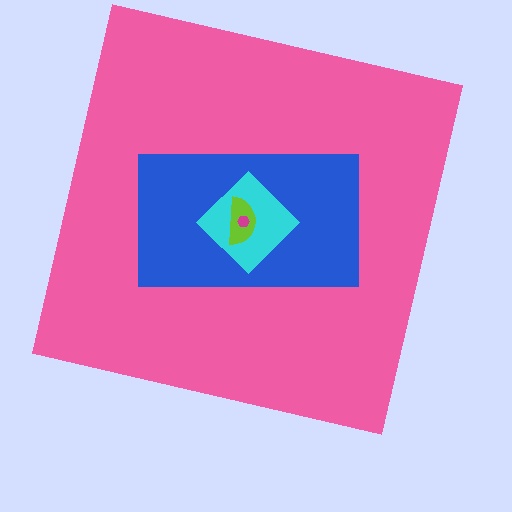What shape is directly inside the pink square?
The blue rectangle.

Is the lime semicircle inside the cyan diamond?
Yes.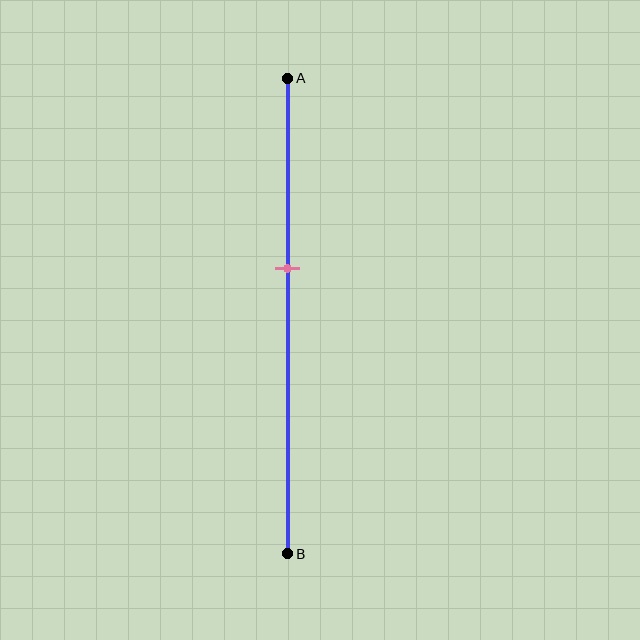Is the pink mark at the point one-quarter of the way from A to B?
No, the mark is at about 40% from A, not at the 25% one-quarter point.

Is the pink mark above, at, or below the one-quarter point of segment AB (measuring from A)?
The pink mark is below the one-quarter point of segment AB.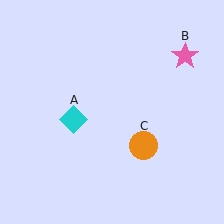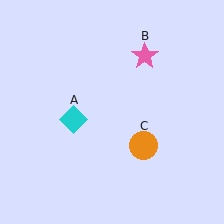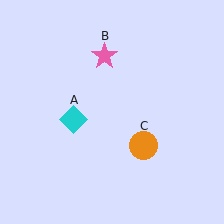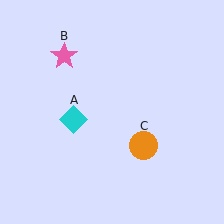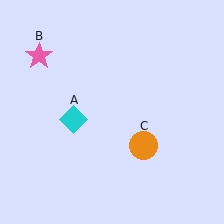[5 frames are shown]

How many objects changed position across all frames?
1 object changed position: pink star (object B).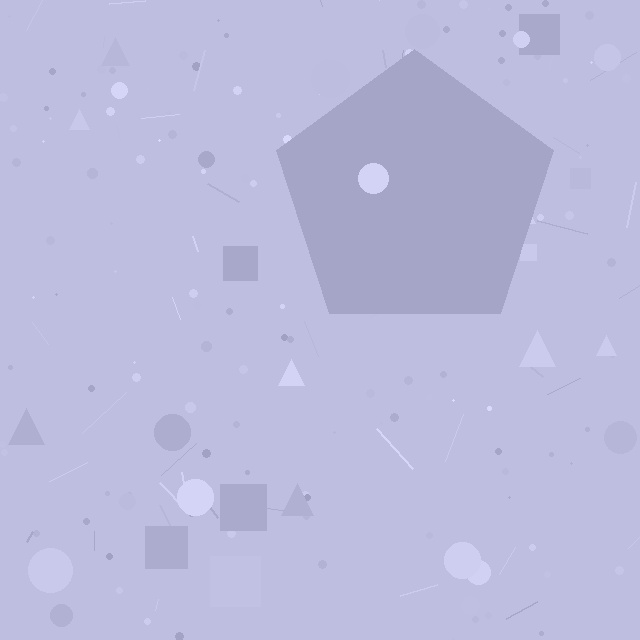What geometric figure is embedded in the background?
A pentagon is embedded in the background.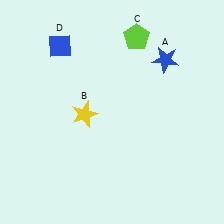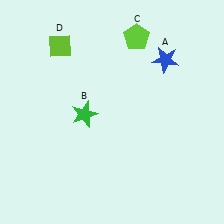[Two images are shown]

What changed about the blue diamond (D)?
In Image 1, D is blue. In Image 2, it changed to lime.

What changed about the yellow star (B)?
In Image 1, B is yellow. In Image 2, it changed to green.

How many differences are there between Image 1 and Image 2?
There are 2 differences between the two images.